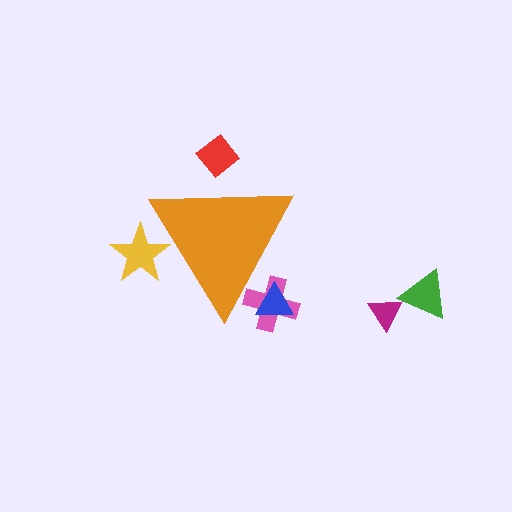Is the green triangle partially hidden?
No, the green triangle is fully visible.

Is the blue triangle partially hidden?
Yes, the blue triangle is partially hidden behind the orange triangle.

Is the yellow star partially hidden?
Yes, the yellow star is partially hidden behind the orange triangle.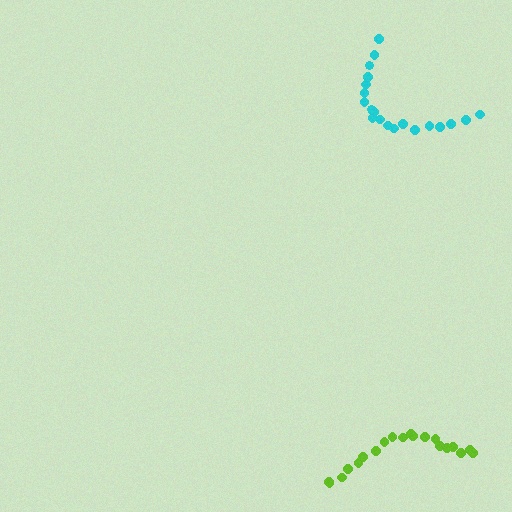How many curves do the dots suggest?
There are 2 distinct paths.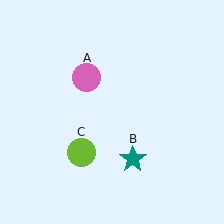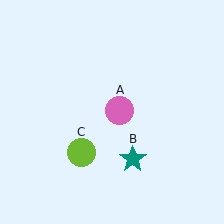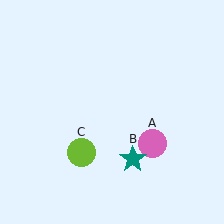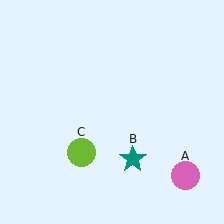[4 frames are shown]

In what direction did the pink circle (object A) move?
The pink circle (object A) moved down and to the right.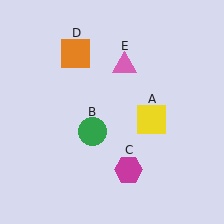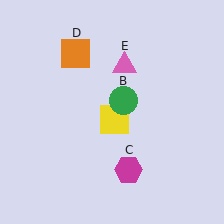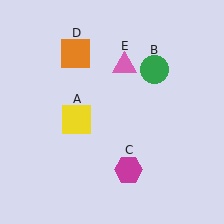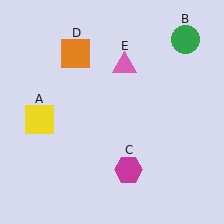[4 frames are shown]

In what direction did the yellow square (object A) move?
The yellow square (object A) moved left.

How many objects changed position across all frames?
2 objects changed position: yellow square (object A), green circle (object B).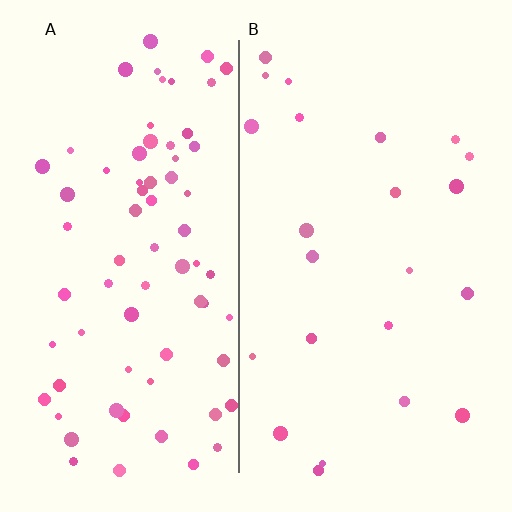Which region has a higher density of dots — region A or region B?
A (the left).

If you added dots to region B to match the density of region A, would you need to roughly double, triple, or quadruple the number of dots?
Approximately triple.